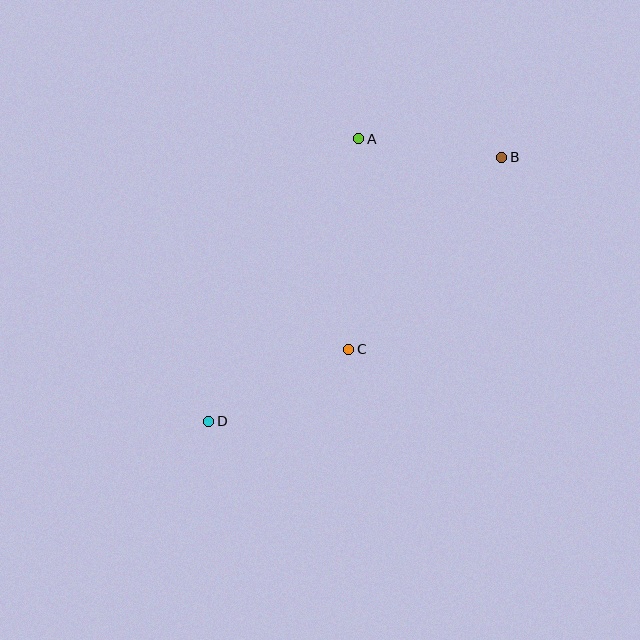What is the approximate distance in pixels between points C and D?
The distance between C and D is approximately 157 pixels.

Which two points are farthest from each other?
Points B and D are farthest from each other.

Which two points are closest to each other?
Points A and B are closest to each other.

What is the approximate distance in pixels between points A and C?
The distance between A and C is approximately 211 pixels.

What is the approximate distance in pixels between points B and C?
The distance between B and C is approximately 246 pixels.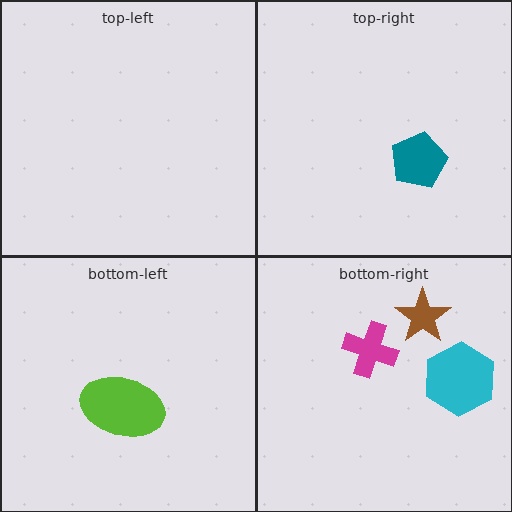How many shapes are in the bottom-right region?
3.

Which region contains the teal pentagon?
The top-right region.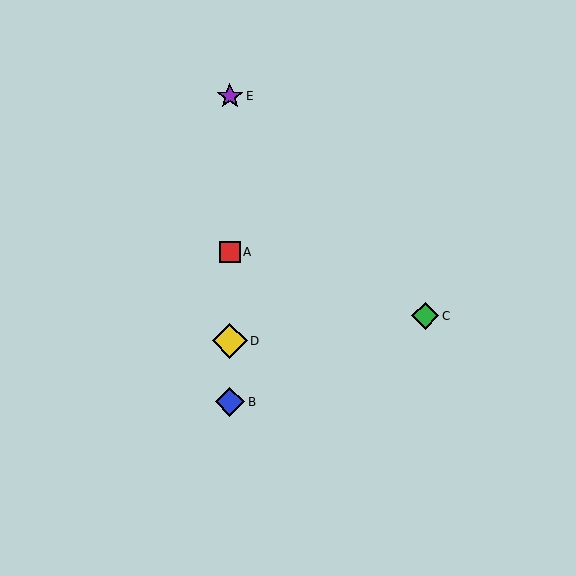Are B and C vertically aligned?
No, B is at x≈230 and C is at x≈425.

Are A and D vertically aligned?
Yes, both are at x≈230.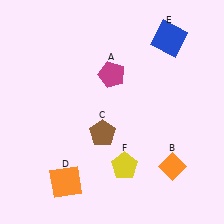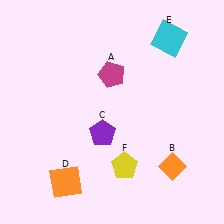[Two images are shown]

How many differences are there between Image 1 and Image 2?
There are 2 differences between the two images.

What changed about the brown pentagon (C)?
In Image 1, C is brown. In Image 2, it changed to purple.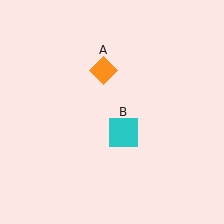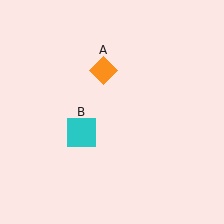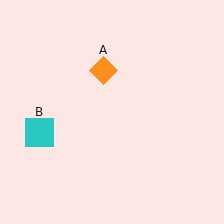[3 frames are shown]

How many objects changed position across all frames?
1 object changed position: cyan square (object B).